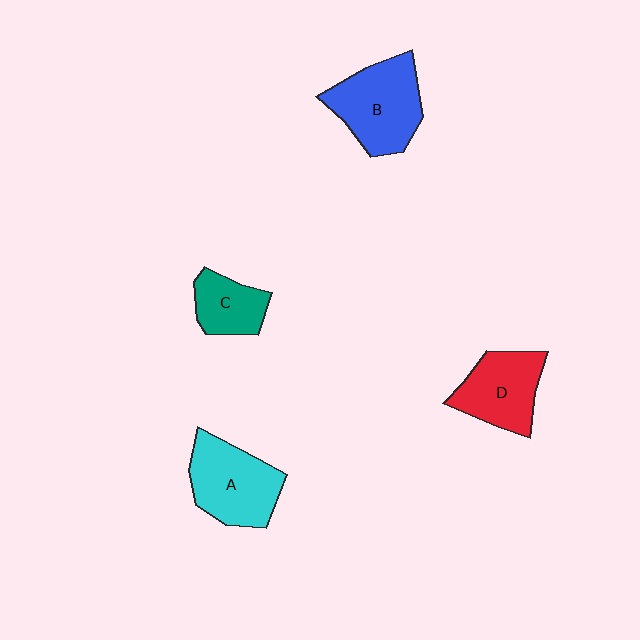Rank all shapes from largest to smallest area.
From largest to smallest: B (blue), A (cyan), D (red), C (teal).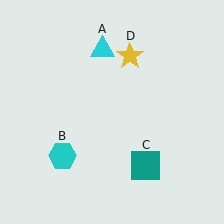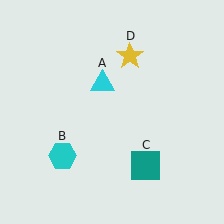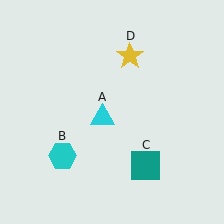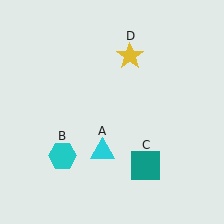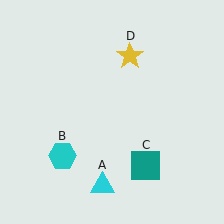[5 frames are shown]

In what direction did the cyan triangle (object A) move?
The cyan triangle (object A) moved down.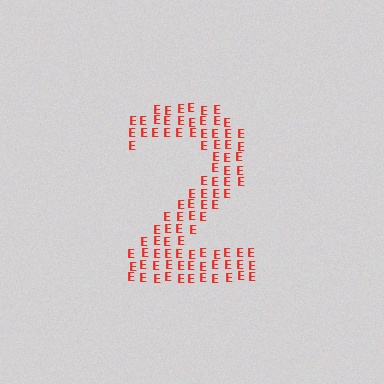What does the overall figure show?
The overall figure shows the digit 2.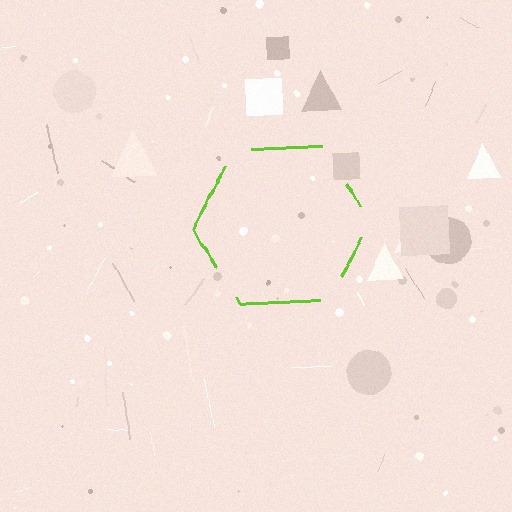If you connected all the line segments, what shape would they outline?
They would outline a hexagon.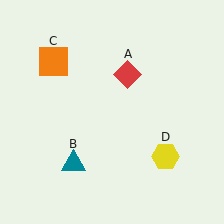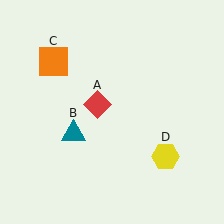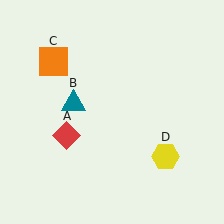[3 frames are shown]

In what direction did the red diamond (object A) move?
The red diamond (object A) moved down and to the left.